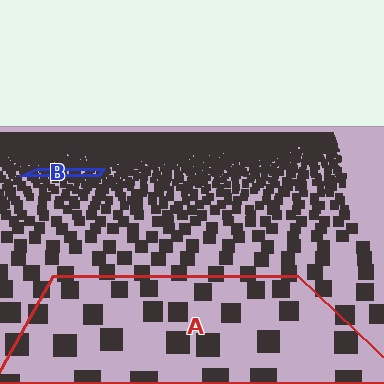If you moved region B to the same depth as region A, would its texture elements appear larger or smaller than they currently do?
They would appear larger. At a closer depth, the same texture elements are projected at a bigger on-screen size.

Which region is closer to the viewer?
Region A is closer. The texture elements there are larger and more spread out.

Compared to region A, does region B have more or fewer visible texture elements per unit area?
Region B has more texture elements per unit area — they are packed more densely because it is farther away.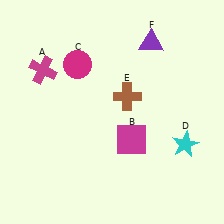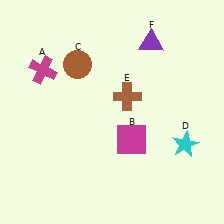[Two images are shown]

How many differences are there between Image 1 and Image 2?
There is 1 difference between the two images.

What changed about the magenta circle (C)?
In Image 1, C is magenta. In Image 2, it changed to brown.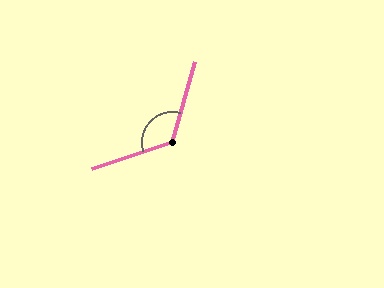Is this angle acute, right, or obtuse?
It is obtuse.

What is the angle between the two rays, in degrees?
Approximately 124 degrees.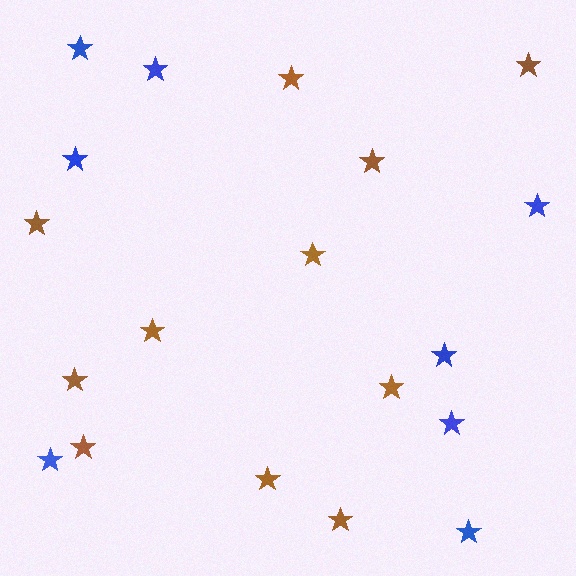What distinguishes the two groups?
There are 2 groups: one group of blue stars (8) and one group of brown stars (11).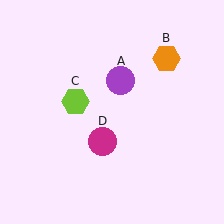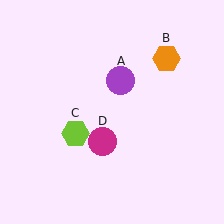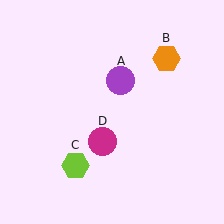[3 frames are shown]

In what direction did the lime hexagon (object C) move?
The lime hexagon (object C) moved down.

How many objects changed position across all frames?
1 object changed position: lime hexagon (object C).